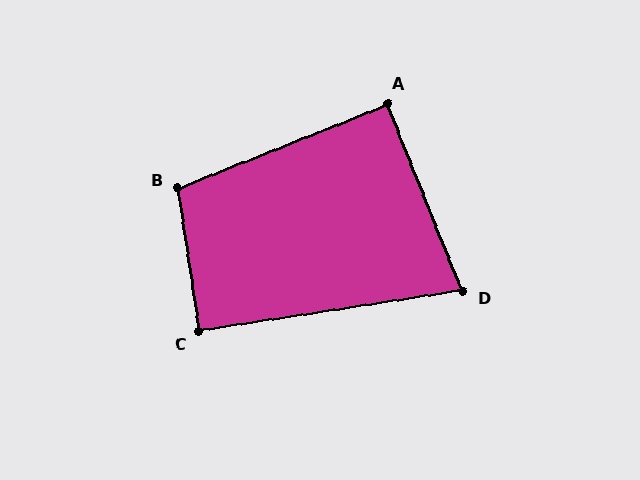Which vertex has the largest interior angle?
B, at approximately 103 degrees.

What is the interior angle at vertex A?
Approximately 90 degrees (approximately right).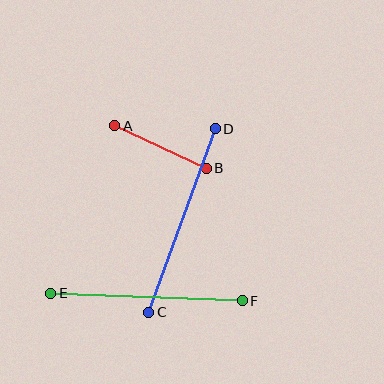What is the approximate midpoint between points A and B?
The midpoint is at approximately (160, 147) pixels.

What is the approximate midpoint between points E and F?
The midpoint is at approximately (147, 297) pixels.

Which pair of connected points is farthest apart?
Points C and D are farthest apart.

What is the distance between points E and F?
The distance is approximately 192 pixels.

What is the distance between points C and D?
The distance is approximately 195 pixels.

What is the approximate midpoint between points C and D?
The midpoint is at approximately (182, 221) pixels.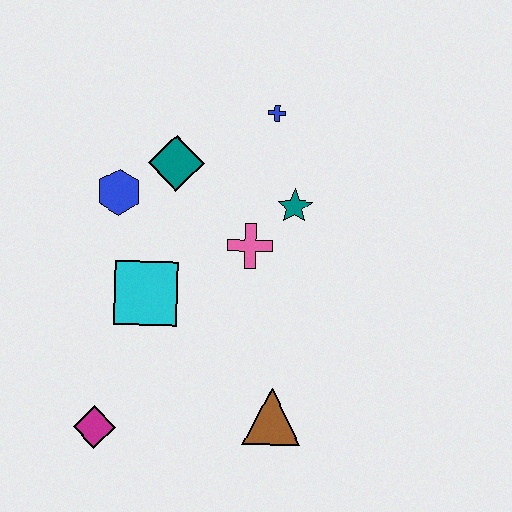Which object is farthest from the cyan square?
The blue cross is farthest from the cyan square.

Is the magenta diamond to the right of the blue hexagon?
No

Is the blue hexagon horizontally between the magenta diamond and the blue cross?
Yes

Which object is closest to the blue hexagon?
The teal diamond is closest to the blue hexagon.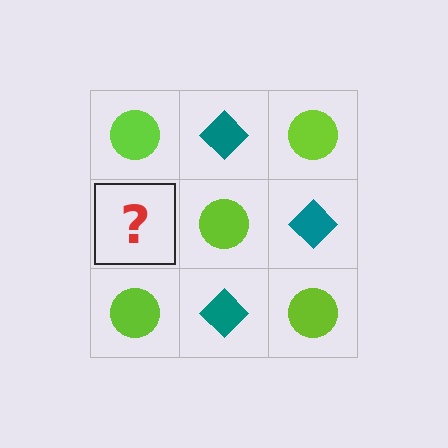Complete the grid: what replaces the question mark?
The question mark should be replaced with a teal diamond.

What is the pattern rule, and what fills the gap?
The rule is that it alternates lime circle and teal diamond in a checkerboard pattern. The gap should be filled with a teal diamond.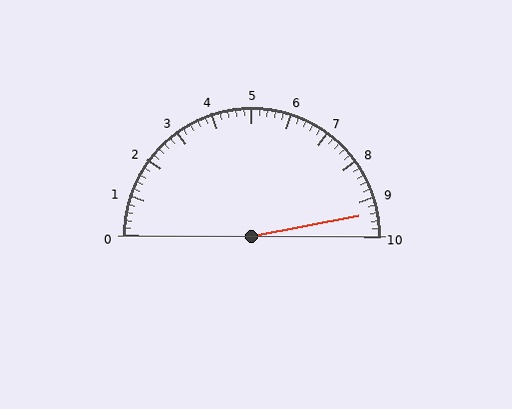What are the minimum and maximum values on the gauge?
The gauge ranges from 0 to 10.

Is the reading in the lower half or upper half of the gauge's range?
The reading is in the upper half of the range (0 to 10).